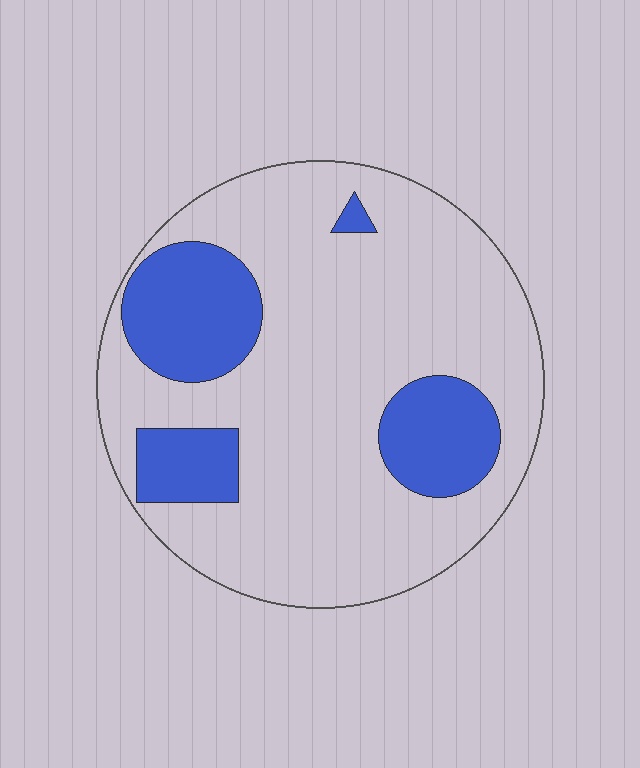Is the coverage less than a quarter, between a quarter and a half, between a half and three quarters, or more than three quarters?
Less than a quarter.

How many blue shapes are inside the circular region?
4.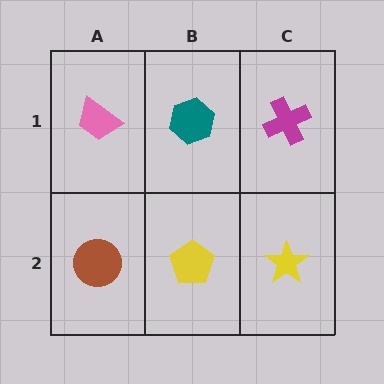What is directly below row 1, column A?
A brown circle.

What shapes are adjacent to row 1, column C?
A yellow star (row 2, column C), a teal hexagon (row 1, column B).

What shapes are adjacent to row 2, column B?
A teal hexagon (row 1, column B), a brown circle (row 2, column A), a yellow star (row 2, column C).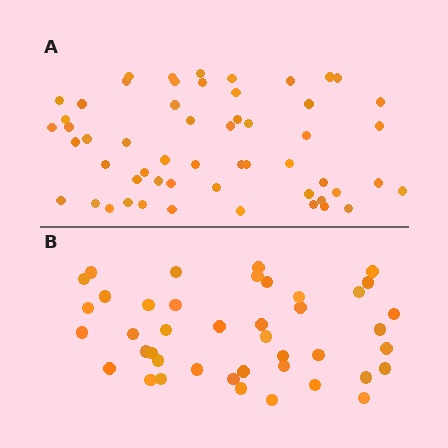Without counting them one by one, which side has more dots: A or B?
Region A (the top region) has more dots.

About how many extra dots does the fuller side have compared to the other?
Region A has approximately 15 more dots than region B.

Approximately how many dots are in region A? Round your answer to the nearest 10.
About 60 dots. (The exact count is 55, which rounds to 60.)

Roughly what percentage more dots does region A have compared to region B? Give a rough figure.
About 30% more.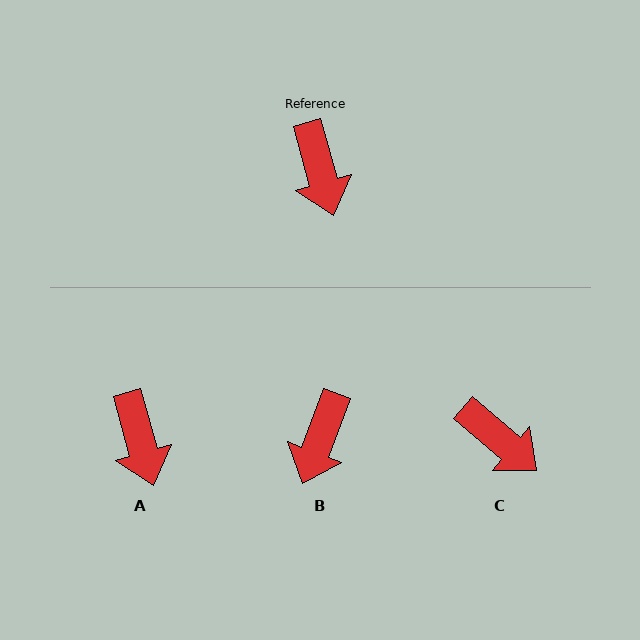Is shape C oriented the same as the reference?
No, it is off by about 34 degrees.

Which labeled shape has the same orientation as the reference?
A.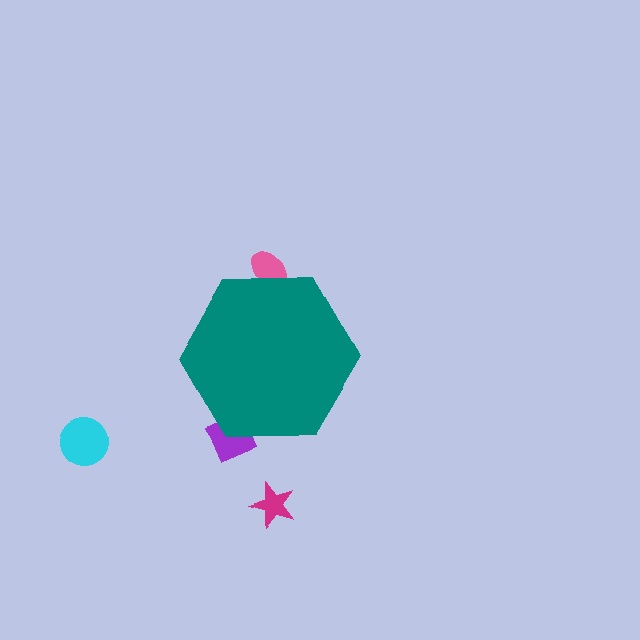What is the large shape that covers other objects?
A teal hexagon.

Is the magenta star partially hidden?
No, the magenta star is fully visible.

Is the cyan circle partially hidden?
No, the cyan circle is fully visible.